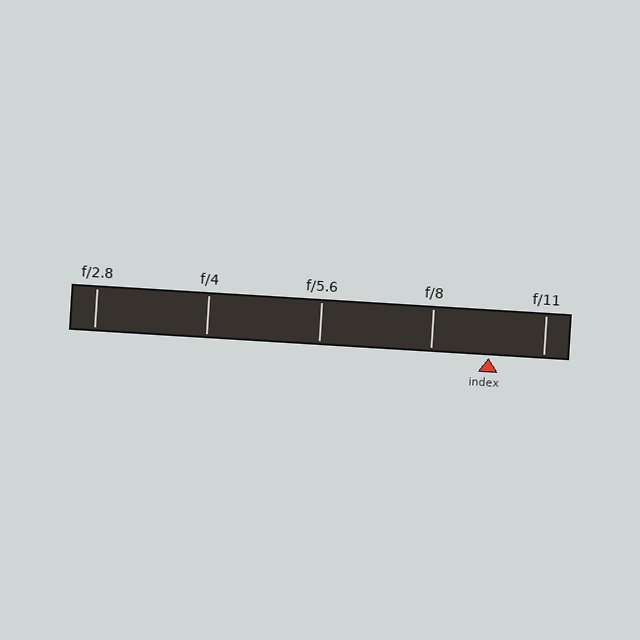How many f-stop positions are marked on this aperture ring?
There are 5 f-stop positions marked.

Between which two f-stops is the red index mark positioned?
The index mark is between f/8 and f/11.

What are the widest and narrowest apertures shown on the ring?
The widest aperture shown is f/2.8 and the narrowest is f/11.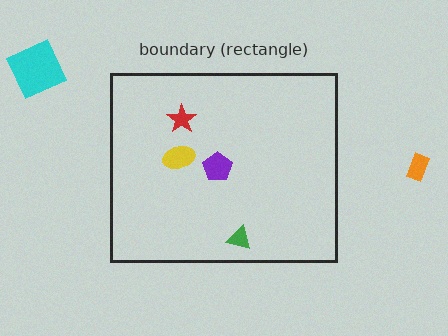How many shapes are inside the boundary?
4 inside, 2 outside.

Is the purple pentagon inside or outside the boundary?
Inside.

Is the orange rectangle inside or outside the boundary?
Outside.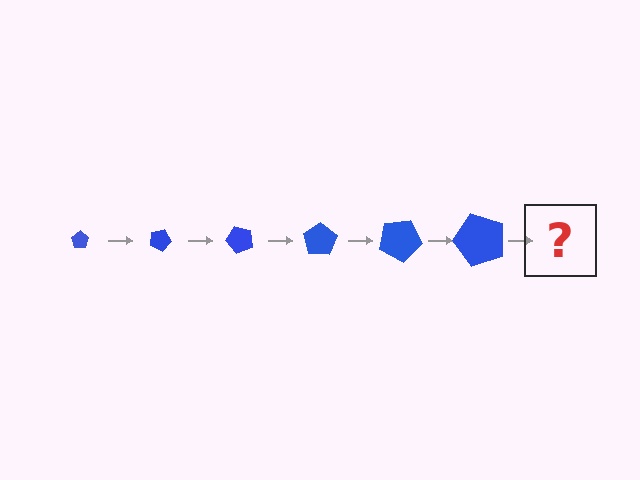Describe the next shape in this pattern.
It should be a pentagon, larger than the previous one and rotated 150 degrees from the start.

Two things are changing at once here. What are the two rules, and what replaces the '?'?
The two rules are that the pentagon grows larger each step and it rotates 25 degrees each step. The '?' should be a pentagon, larger than the previous one and rotated 150 degrees from the start.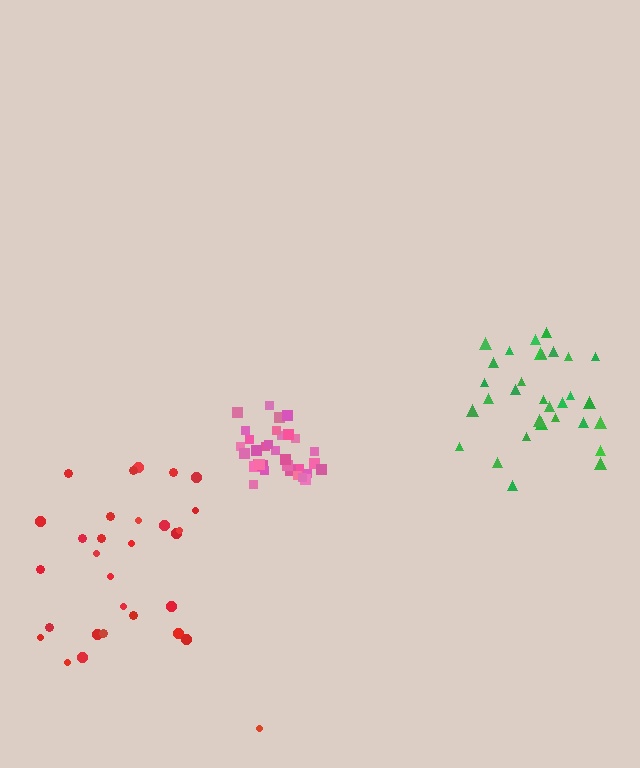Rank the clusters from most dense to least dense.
pink, green, red.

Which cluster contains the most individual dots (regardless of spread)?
Pink (33).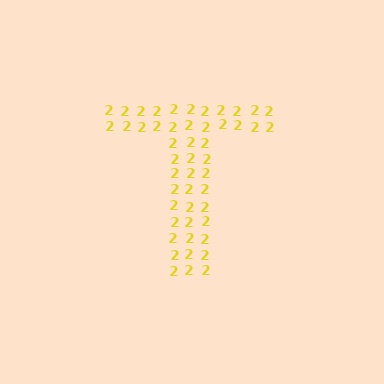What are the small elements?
The small elements are digit 2's.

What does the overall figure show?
The overall figure shows the letter T.